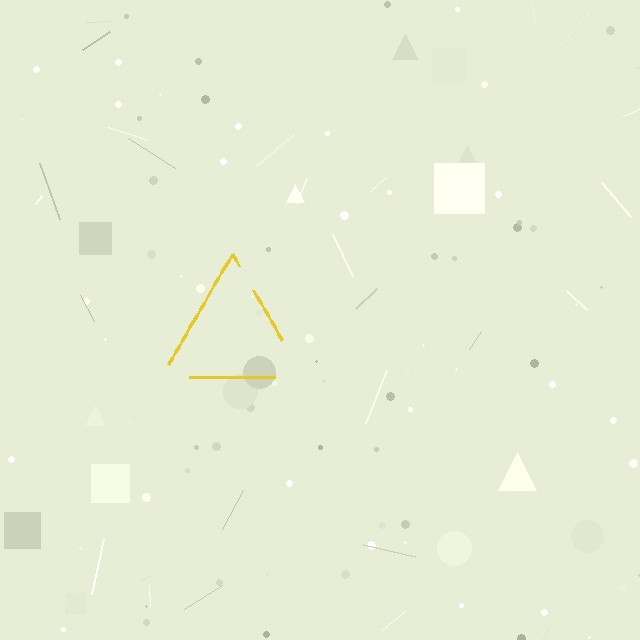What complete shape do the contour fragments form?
The contour fragments form a triangle.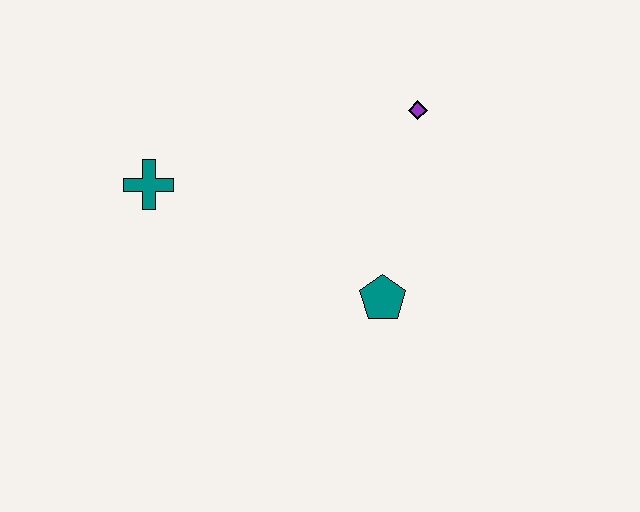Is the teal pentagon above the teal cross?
No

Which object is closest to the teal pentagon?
The purple diamond is closest to the teal pentagon.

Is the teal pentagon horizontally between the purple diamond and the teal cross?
Yes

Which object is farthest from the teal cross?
The purple diamond is farthest from the teal cross.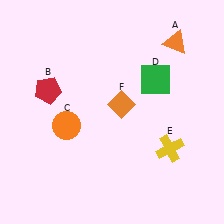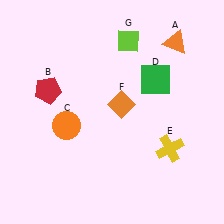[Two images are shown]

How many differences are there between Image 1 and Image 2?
There is 1 difference between the two images.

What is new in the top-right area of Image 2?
A lime diamond (G) was added in the top-right area of Image 2.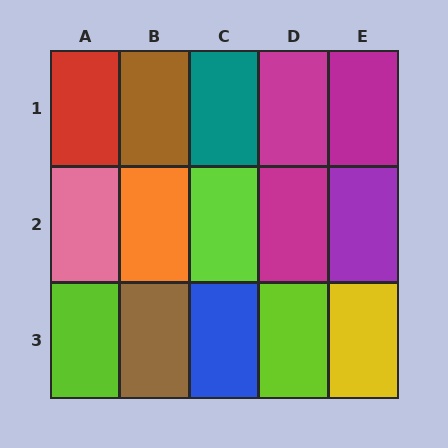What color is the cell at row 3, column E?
Yellow.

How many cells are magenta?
3 cells are magenta.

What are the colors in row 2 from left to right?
Pink, orange, lime, magenta, purple.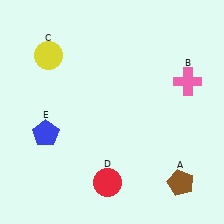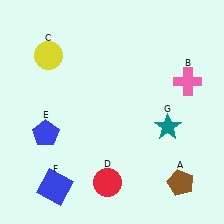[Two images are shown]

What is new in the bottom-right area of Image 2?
A teal star (G) was added in the bottom-right area of Image 2.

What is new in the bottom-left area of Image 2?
A blue square (F) was added in the bottom-left area of Image 2.